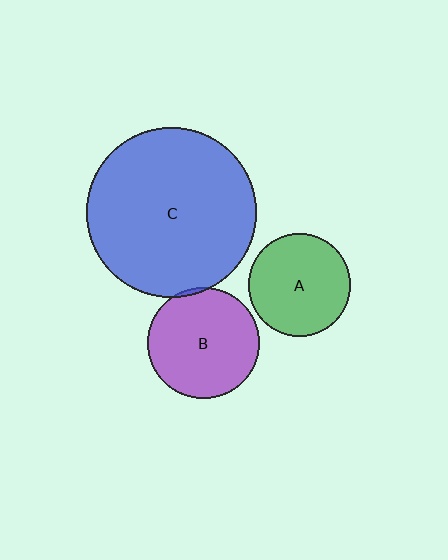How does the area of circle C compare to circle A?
Approximately 2.7 times.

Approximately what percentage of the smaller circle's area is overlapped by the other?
Approximately 5%.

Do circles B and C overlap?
Yes.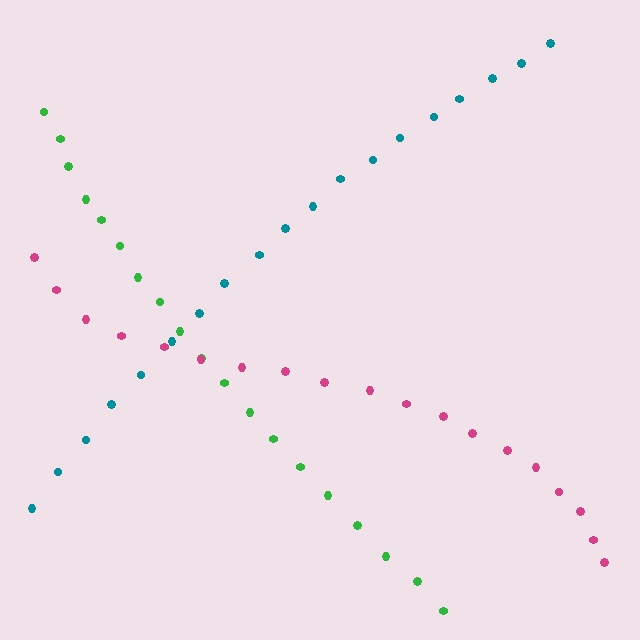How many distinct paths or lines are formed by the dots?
There are 3 distinct paths.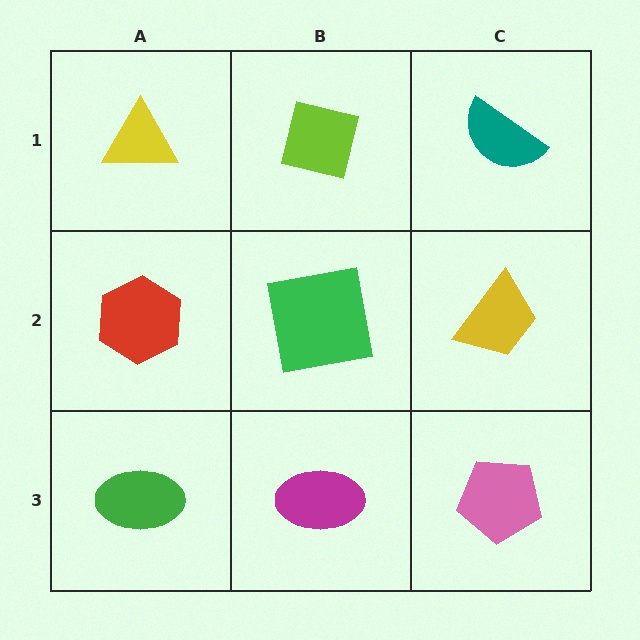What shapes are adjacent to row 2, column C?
A teal semicircle (row 1, column C), a pink pentagon (row 3, column C), a green square (row 2, column B).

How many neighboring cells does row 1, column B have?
3.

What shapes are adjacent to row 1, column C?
A yellow trapezoid (row 2, column C), a lime square (row 1, column B).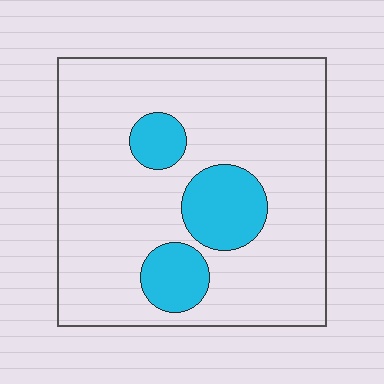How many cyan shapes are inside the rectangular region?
3.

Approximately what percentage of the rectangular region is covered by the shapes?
Approximately 15%.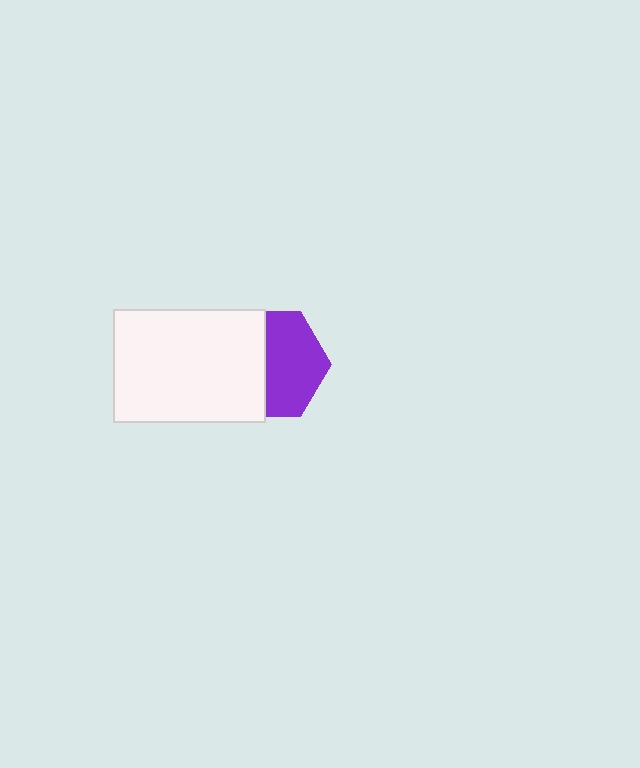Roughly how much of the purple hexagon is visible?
About half of it is visible (roughly 56%).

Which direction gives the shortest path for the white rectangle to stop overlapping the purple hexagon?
Moving left gives the shortest separation.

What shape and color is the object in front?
The object in front is a white rectangle.